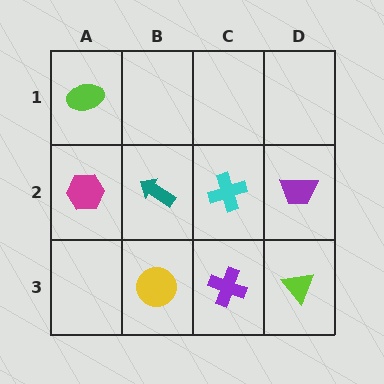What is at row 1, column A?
A lime ellipse.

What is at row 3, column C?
A purple cross.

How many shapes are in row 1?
1 shape.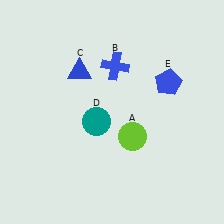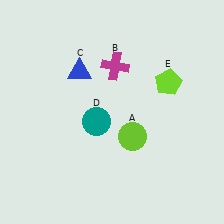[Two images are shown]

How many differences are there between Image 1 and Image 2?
There are 2 differences between the two images.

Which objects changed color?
B changed from blue to magenta. E changed from blue to lime.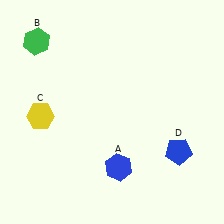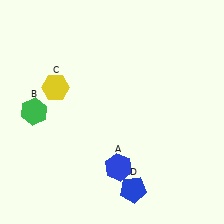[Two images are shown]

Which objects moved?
The objects that moved are: the green hexagon (B), the yellow hexagon (C), the blue pentagon (D).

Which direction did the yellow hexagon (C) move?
The yellow hexagon (C) moved up.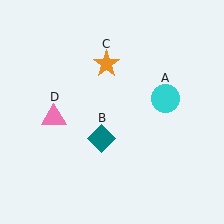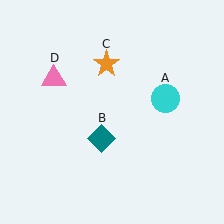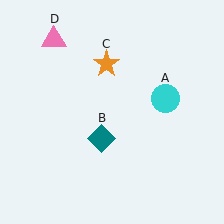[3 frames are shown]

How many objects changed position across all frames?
1 object changed position: pink triangle (object D).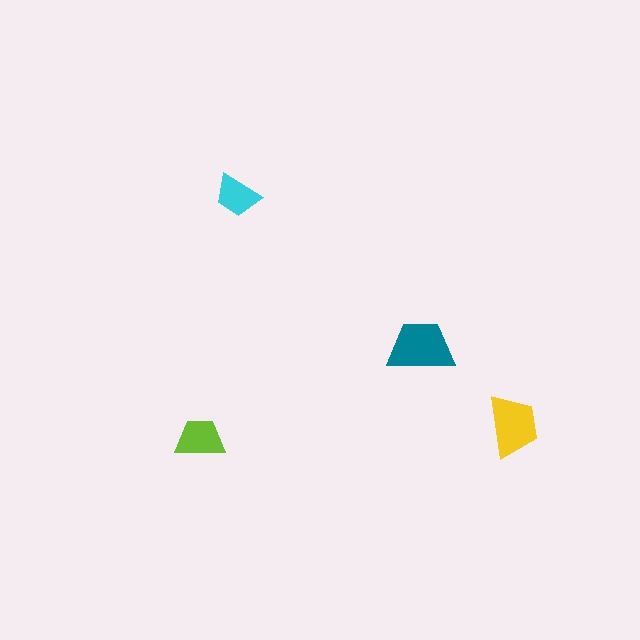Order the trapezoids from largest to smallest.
the teal one, the yellow one, the lime one, the cyan one.